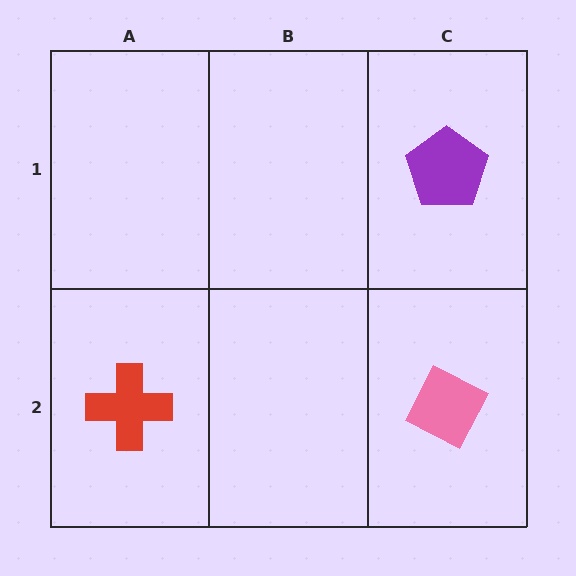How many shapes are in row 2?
2 shapes.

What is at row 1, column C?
A purple pentagon.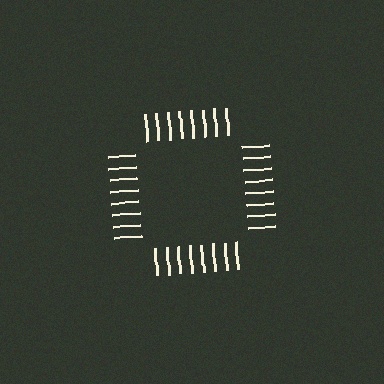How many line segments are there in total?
32 — 8 along each of the 4 edges.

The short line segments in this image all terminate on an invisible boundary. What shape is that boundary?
An illusory square — the line segments terminate on its edges but no continuous stroke is drawn.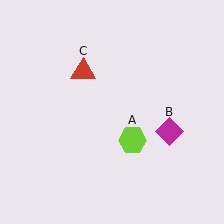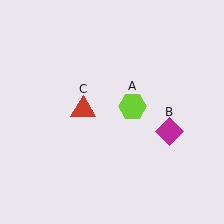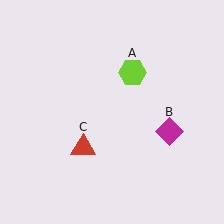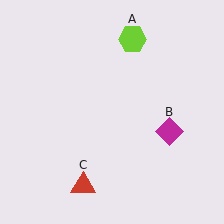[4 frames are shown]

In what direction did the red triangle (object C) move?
The red triangle (object C) moved down.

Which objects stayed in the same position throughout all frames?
Magenta diamond (object B) remained stationary.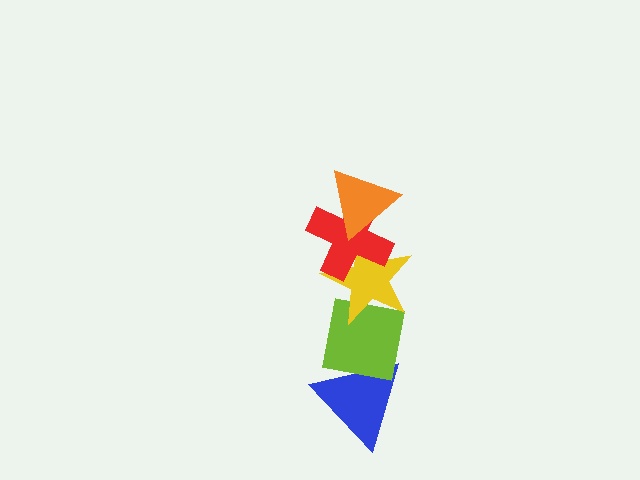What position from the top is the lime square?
The lime square is 4th from the top.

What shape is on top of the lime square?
The yellow star is on top of the lime square.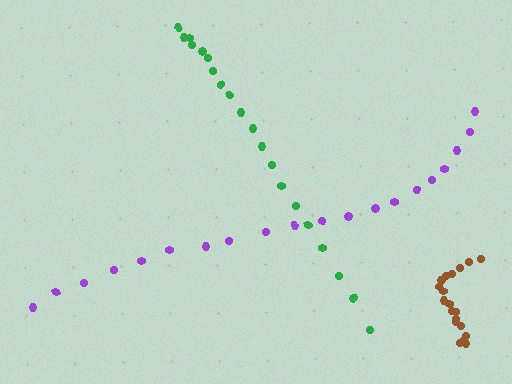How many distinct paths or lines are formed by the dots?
There are 3 distinct paths.